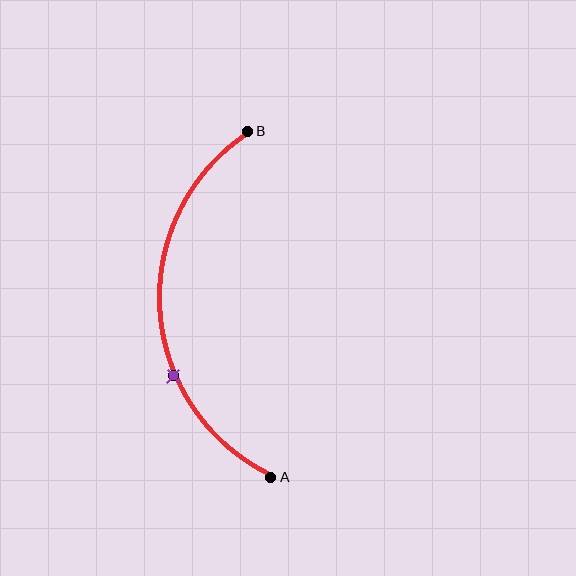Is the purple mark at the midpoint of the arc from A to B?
No. The purple mark lies on the arc but is closer to endpoint A. The arc midpoint would be at the point on the curve equidistant along the arc from both A and B.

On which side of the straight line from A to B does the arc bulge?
The arc bulges to the left of the straight line connecting A and B.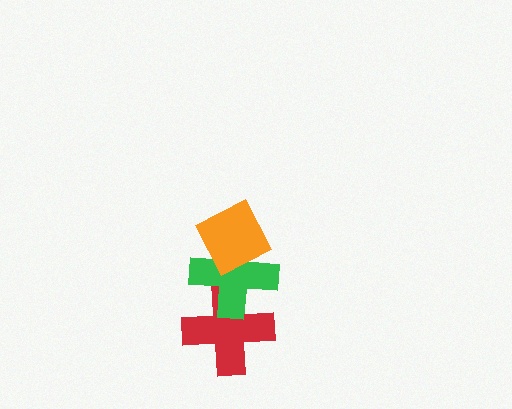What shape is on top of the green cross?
The orange diamond is on top of the green cross.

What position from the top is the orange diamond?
The orange diamond is 1st from the top.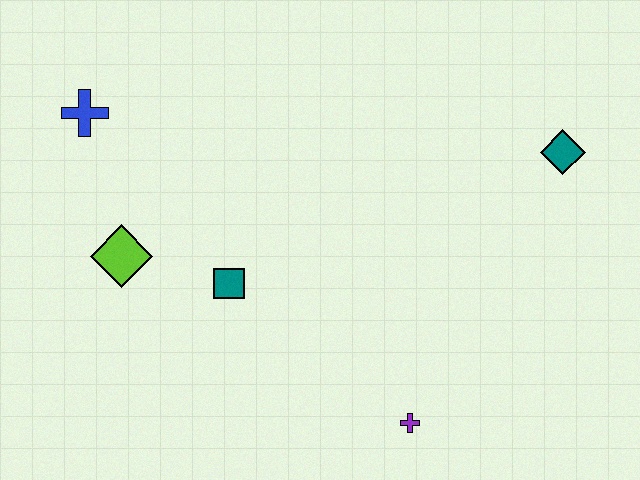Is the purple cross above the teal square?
No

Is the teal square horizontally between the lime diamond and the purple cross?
Yes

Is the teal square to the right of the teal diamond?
No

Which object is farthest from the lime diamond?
The teal diamond is farthest from the lime diamond.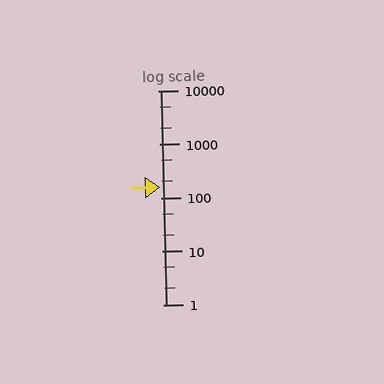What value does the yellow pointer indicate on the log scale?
The pointer indicates approximately 160.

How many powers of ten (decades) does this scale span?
The scale spans 4 decades, from 1 to 10000.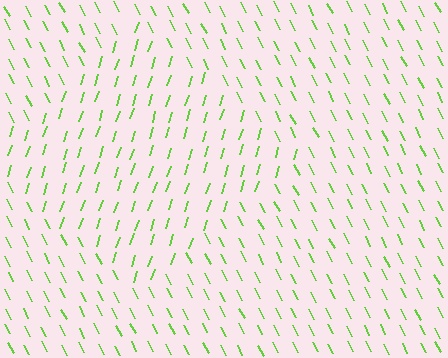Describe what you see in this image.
The image is filled with small lime line segments. A diamond region in the image has lines oriented differently from the surrounding lines, creating a visible texture boundary.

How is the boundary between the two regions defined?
The boundary is defined purely by a change in line orientation (approximately 45 degrees difference). All lines are the same color and thickness.